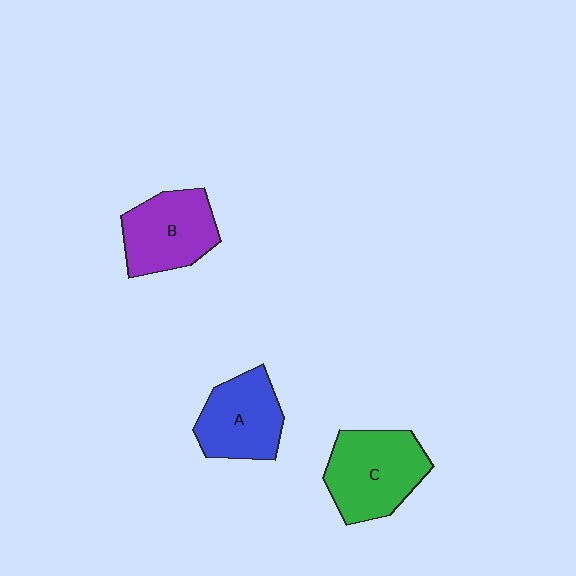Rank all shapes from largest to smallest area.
From largest to smallest: C (green), B (purple), A (blue).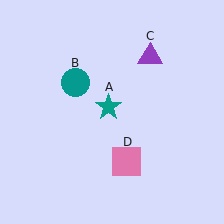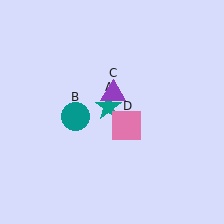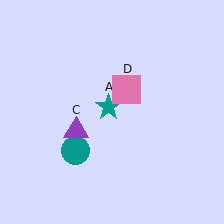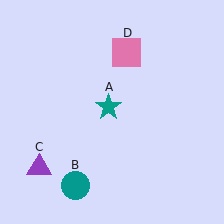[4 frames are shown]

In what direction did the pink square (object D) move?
The pink square (object D) moved up.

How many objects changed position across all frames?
3 objects changed position: teal circle (object B), purple triangle (object C), pink square (object D).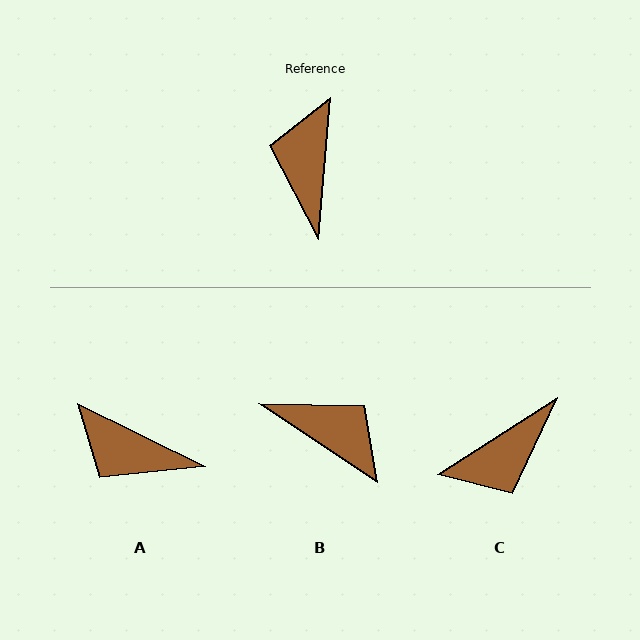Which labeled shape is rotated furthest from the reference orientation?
C, about 128 degrees away.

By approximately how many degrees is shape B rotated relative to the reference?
Approximately 119 degrees clockwise.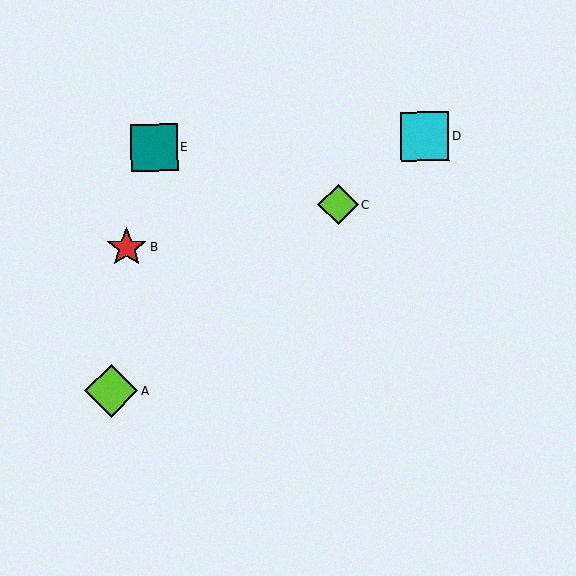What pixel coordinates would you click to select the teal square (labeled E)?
Click at (154, 147) to select the teal square E.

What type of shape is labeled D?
Shape D is a cyan square.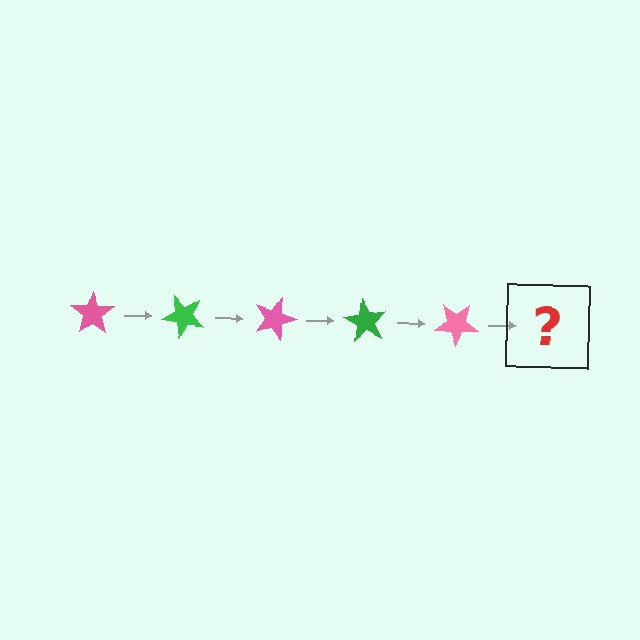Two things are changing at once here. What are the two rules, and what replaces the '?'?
The two rules are that it rotates 45 degrees each step and the color cycles through pink and green. The '?' should be a green star, rotated 225 degrees from the start.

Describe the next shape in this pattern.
It should be a green star, rotated 225 degrees from the start.